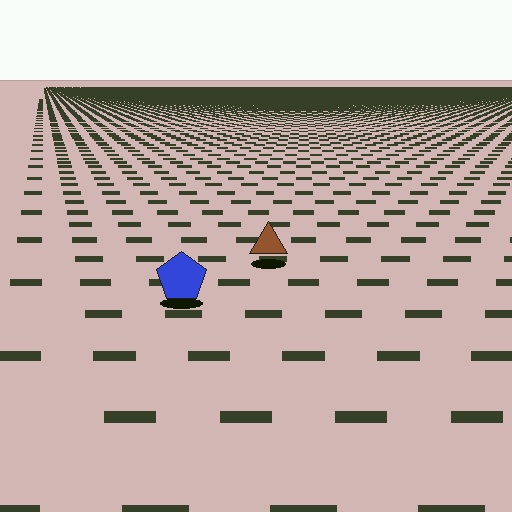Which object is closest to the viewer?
The blue pentagon is closest. The texture marks near it are larger and more spread out.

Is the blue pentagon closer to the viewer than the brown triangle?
Yes. The blue pentagon is closer — you can tell from the texture gradient: the ground texture is coarser near it.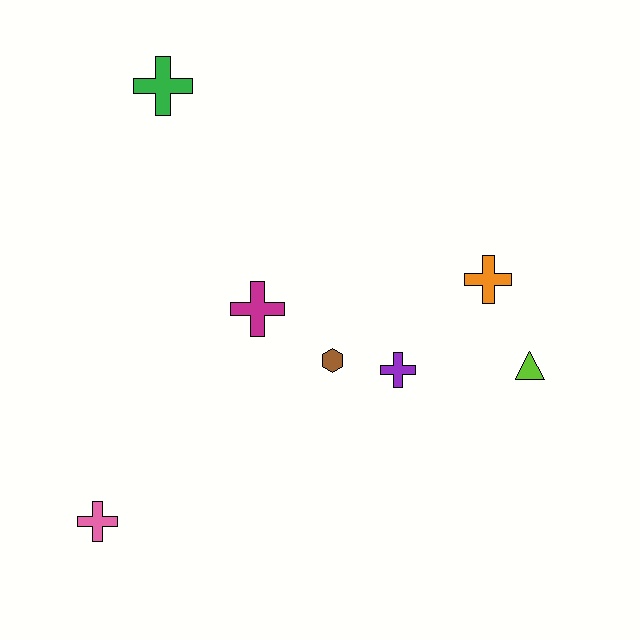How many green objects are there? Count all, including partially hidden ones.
There is 1 green object.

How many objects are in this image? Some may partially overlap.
There are 7 objects.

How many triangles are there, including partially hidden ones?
There is 1 triangle.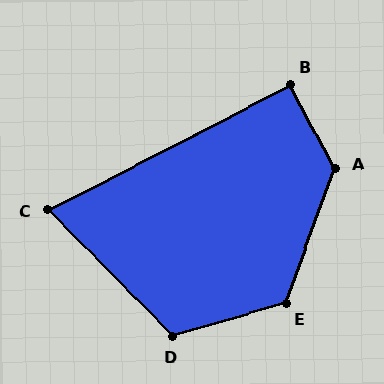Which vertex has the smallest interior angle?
C, at approximately 73 degrees.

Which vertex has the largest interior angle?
A, at approximately 131 degrees.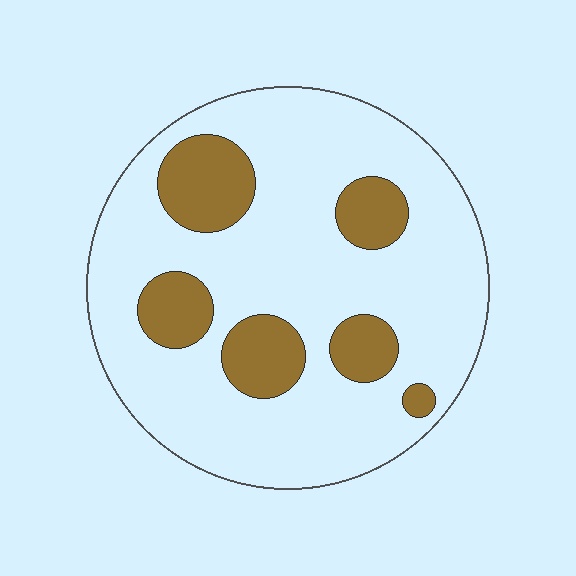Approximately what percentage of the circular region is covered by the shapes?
Approximately 20%.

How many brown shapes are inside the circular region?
6.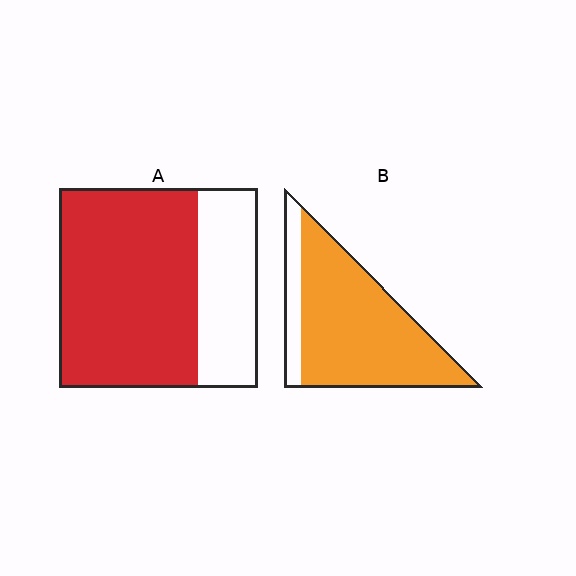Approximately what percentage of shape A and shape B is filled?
A is approximately 70% and B is approximately 85%.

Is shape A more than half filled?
Yes.